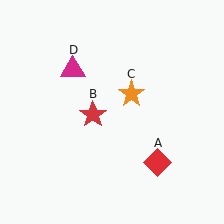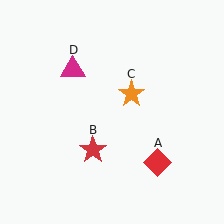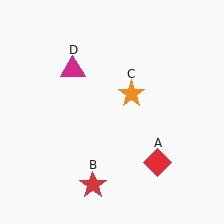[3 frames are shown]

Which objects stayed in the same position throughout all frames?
Red diamond (object A) and orange star (object C) and magenta triangle (object D) remained stationary.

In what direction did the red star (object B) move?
The red star (object B) moved down.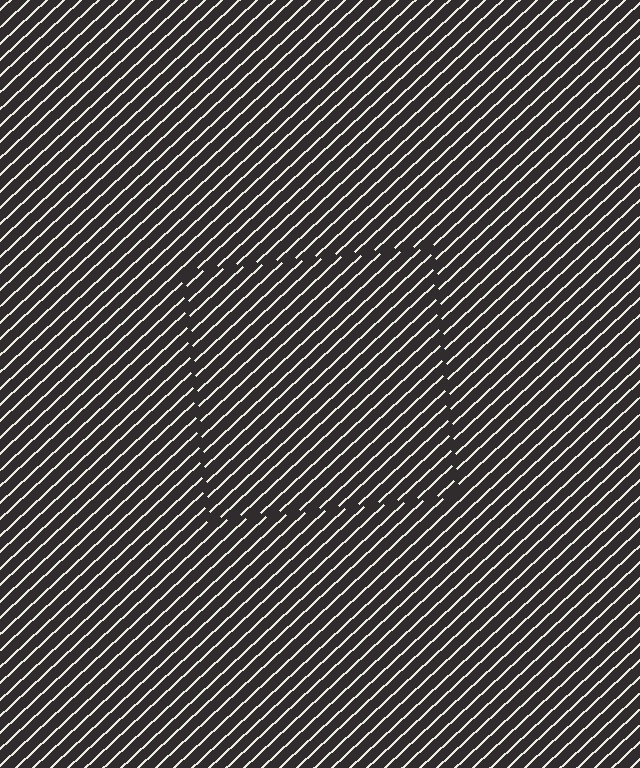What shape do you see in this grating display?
An illusory square. The interior of the shape contains the same grating, shifted by half a period — the contour is defined by the phase discontinuity where line-ends from the inner and outer gratings abut.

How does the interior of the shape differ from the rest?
The interior of the shape contains the same grating, shifted by half a period — the contour is defined by the phase discontinuity where line-ends from the inner and outer gratings abut.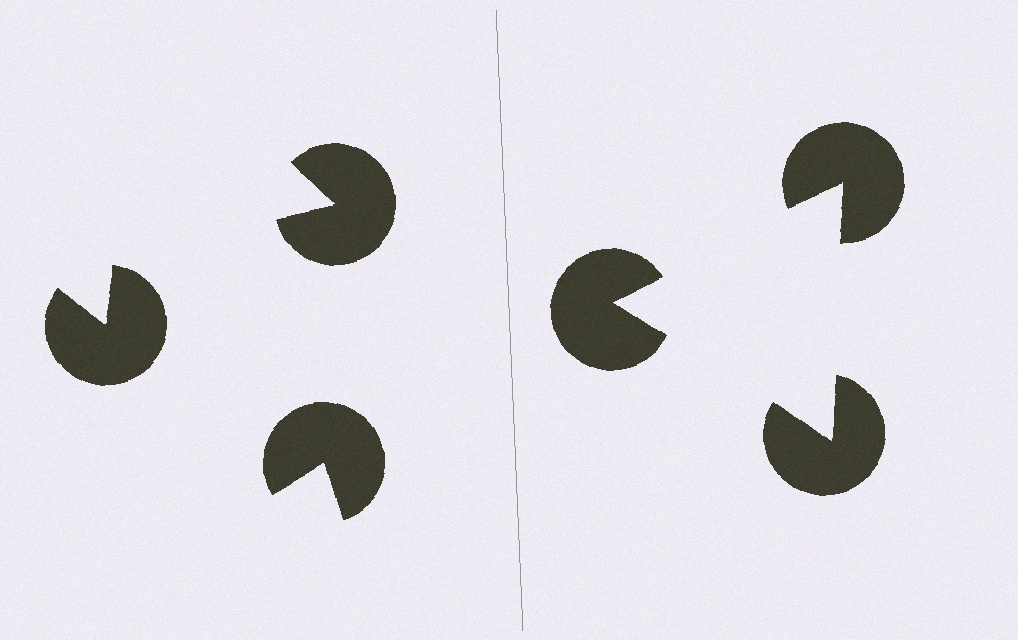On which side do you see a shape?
An illusory triangle appears on the right side. On the left side the wedge cuts are rotated, so no coherent shape forms.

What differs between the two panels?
The pac-man discs are positioned identically on both sides; only the wedge orientations differ. On the right they align to a triangle; on the left they are misaligned.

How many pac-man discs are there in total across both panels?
6 — 3 on each side.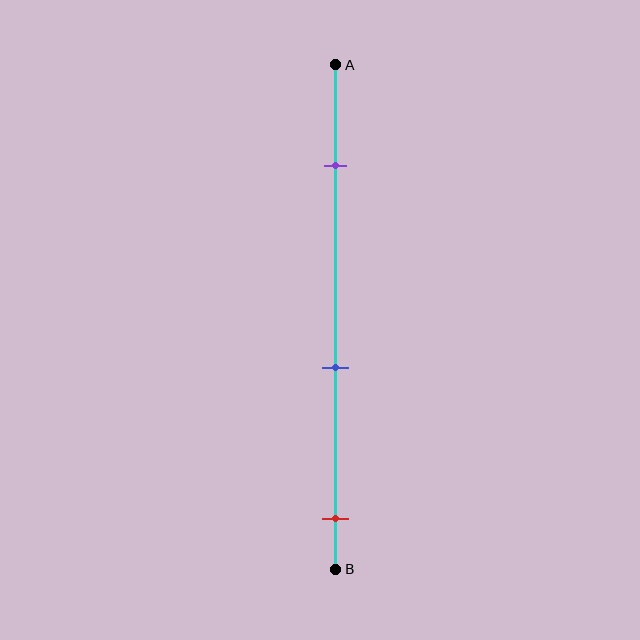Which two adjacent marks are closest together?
The blue and red marks are the closest adjacent pair.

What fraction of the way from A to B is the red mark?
The red mark is approximately 90% (0.9) of the way from A to B.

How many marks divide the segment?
There are 3 marks dividing the segment.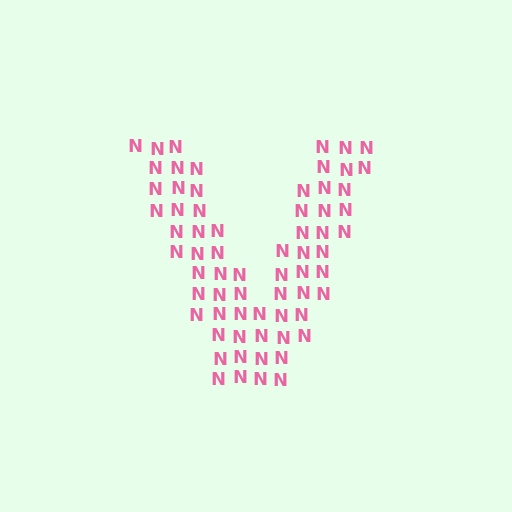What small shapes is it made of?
It is made of small letter N's.